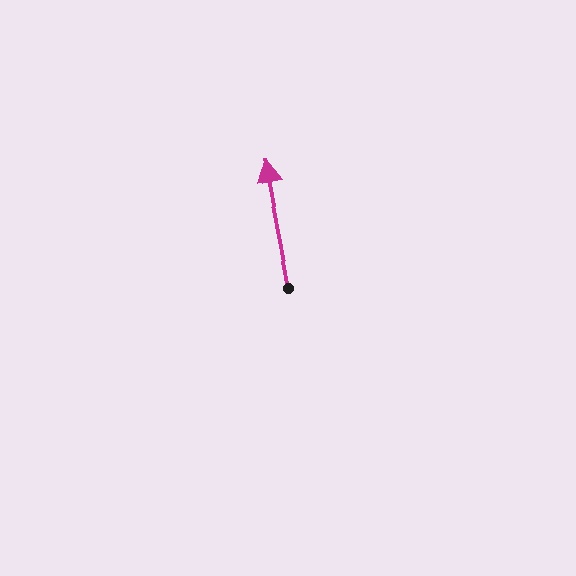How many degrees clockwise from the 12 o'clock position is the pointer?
Approximately 349 degrees.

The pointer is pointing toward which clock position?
Roughly 12 o'clock.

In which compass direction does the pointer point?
North.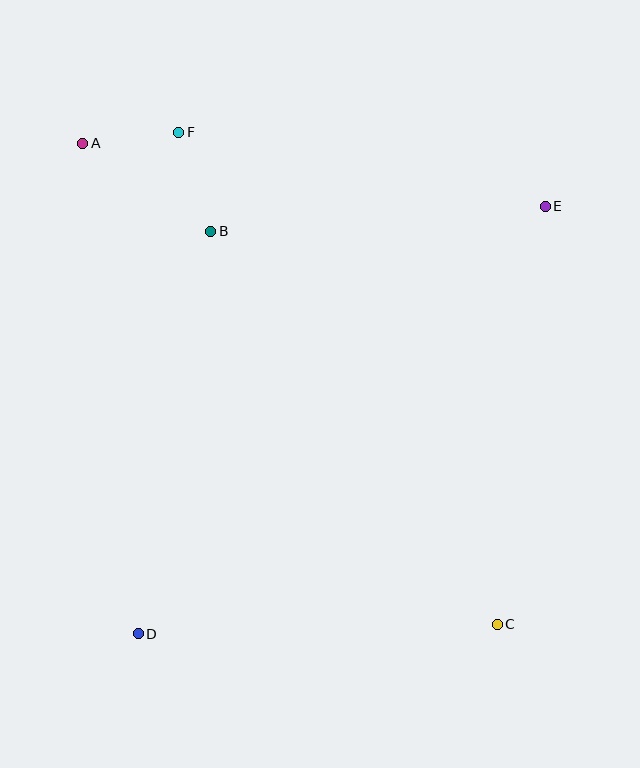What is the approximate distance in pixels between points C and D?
The distance between C and D is approximately 359 pixels.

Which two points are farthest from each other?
Points A and C are farthest from each other.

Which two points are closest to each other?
Points A and F are closest to each other.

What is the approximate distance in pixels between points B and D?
The distance between B and D is approximately 409 pixels.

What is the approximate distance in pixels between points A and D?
The distance between A and D is approximately 494 pixels.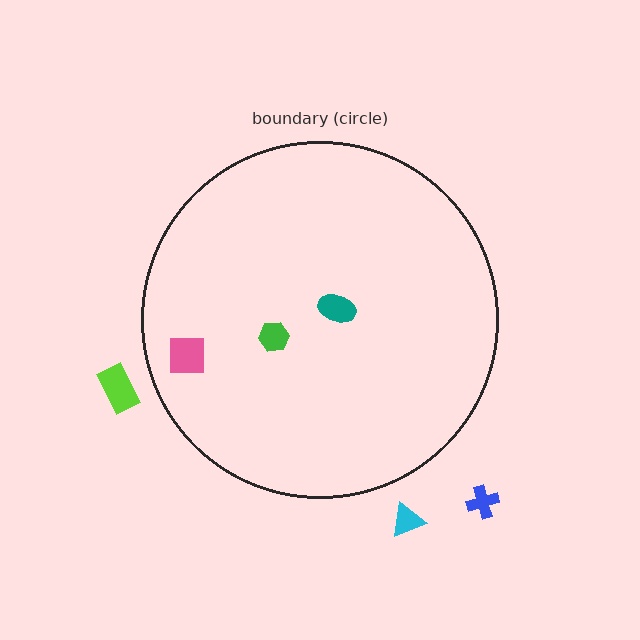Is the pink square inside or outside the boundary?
Inside.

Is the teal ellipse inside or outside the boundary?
Inside.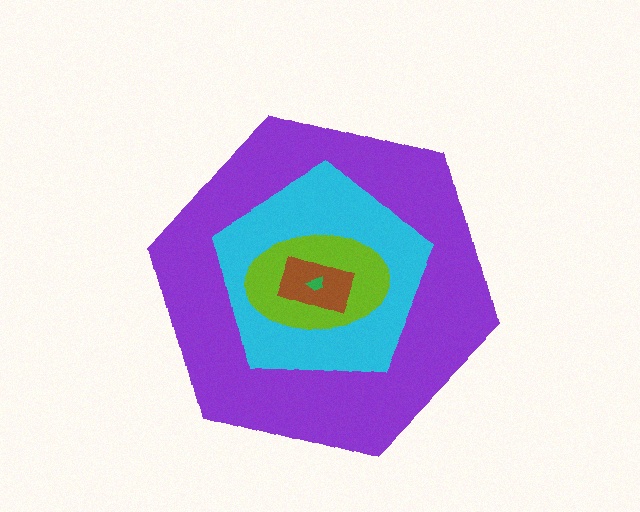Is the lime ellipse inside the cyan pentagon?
Yes.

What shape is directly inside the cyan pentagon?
The lime ellipse.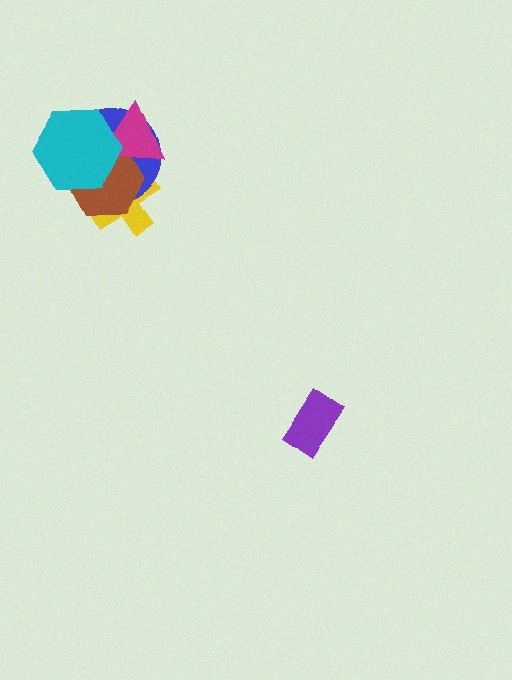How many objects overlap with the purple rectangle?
0 objects overlap with the purple rectangle.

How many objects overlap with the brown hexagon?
4 objects overlap with the brown hexagon.